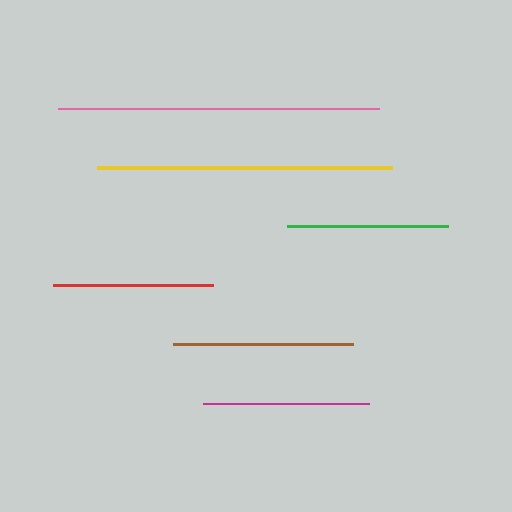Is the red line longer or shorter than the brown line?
The brown line is longer than the red line.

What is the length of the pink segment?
The pink segment is approximately 322 pixels long.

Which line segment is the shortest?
The red line is the shortest at approximately 160 pixels.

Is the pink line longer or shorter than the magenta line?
The pink line is longer than the magenta line.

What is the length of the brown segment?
The brown segment is approximately 181 pixels long.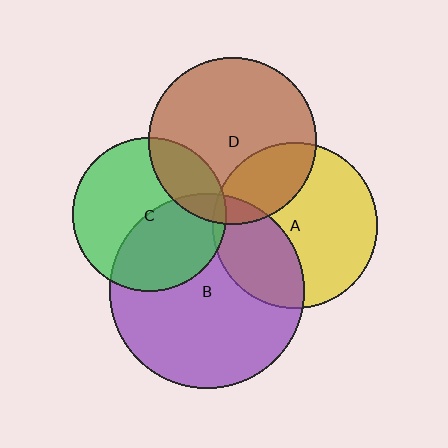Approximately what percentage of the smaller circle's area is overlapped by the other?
Approximately 10%.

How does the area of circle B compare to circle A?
Approximately 1.4 times.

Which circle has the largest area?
Circle B (purple).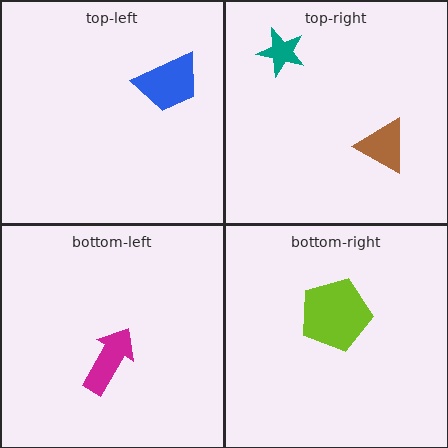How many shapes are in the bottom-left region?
1.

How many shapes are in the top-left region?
1.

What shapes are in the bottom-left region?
The magenta arrow.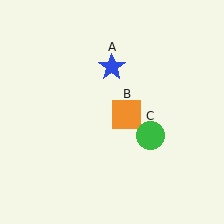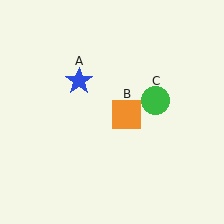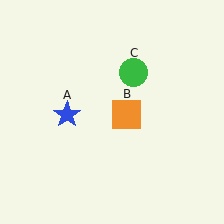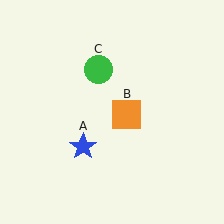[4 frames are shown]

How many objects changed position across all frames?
2 objects changed position: blue star (object A), green circle (object C).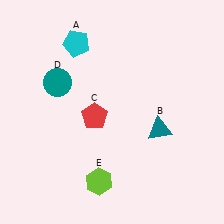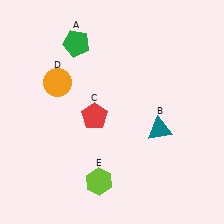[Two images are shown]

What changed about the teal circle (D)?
In Image 1, D is teal. In Image 2, it changed to orange.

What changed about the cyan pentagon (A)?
In Image 1, A is cyan. In Image 2, it changed to green.